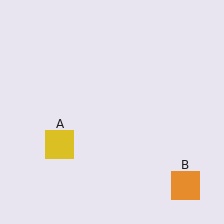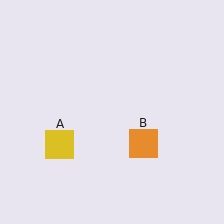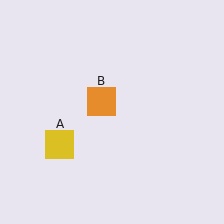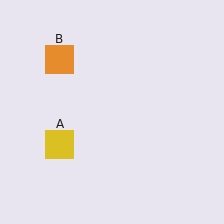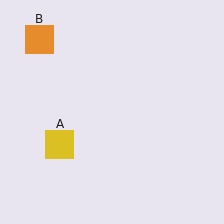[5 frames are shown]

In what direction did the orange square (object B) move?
The orange square (object B) moved up and to the left.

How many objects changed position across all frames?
1 object changed position: orange square (object B).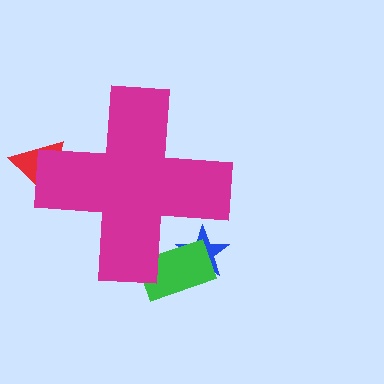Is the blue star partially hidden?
Yes, the blue star is partially hidden behind the magenta cross.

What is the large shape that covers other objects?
A magenta cross.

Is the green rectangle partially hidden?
Yes, the green rectangle is partially hidden behind the magenta cross.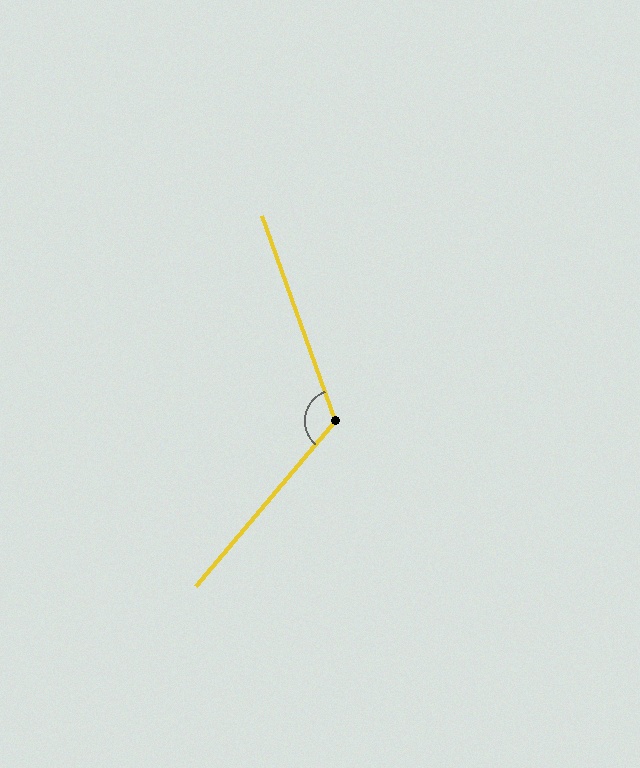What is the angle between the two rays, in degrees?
Approximately 120 degrees.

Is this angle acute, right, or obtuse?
It is obtuse.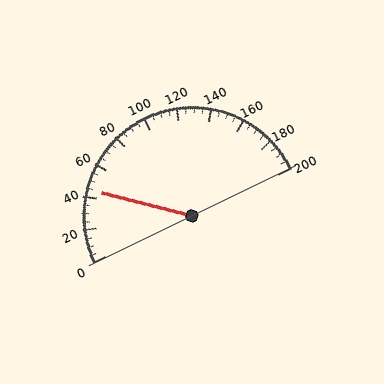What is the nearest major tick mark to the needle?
The nearest major tick mark is 40.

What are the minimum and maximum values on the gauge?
The gauge ranges from 0 to 200.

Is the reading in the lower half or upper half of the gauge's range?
The reading is in the lower half of the range (0 to 200).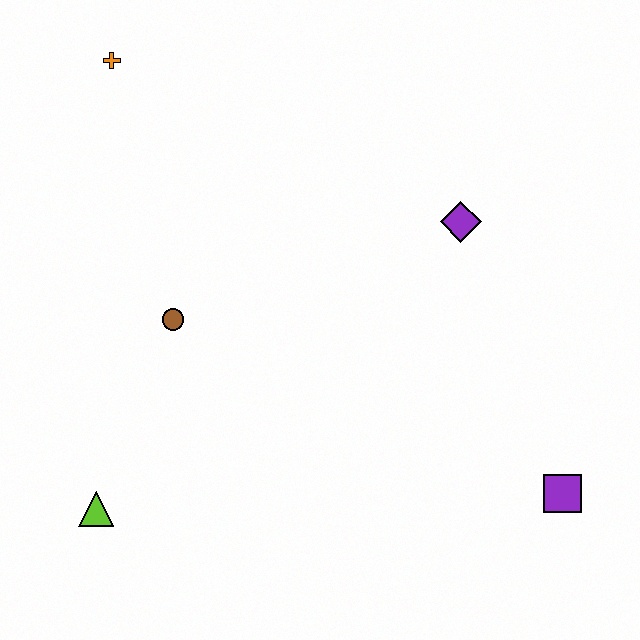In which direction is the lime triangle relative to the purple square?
The lime triangle is to the left of the purple square.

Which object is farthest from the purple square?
The orange cross is farthest from the purple square.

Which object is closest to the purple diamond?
The purple square is closest to the purple diamond.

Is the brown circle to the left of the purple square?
Yes